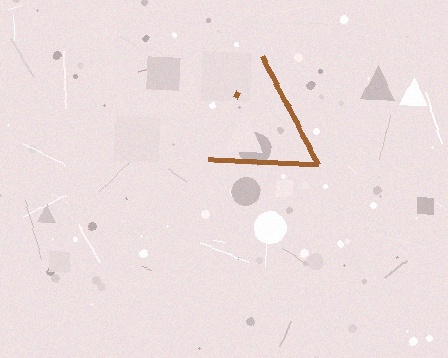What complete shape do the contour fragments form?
The contour fragments form a triangle.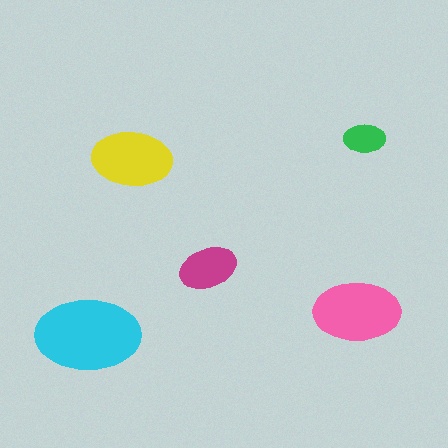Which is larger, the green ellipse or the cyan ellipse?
The cyan one.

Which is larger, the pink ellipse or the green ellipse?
The pink one.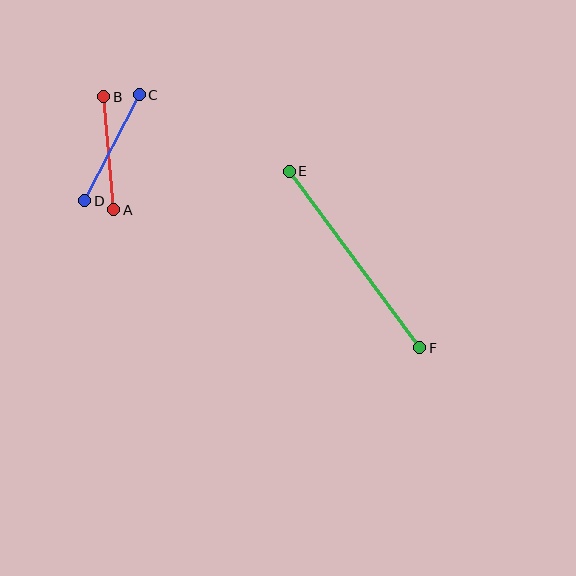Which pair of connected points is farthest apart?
Points E and F are farthest apart.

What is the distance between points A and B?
The distance is approximately 113 pixels.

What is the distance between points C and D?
The distance is approximately 119 pixels.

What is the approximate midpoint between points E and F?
The midpoint is at approximately (355, 259) pixels.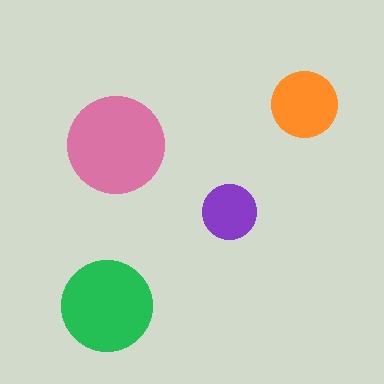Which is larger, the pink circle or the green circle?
The pink one.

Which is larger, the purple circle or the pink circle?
The pink one.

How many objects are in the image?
There are 4 objects in the image.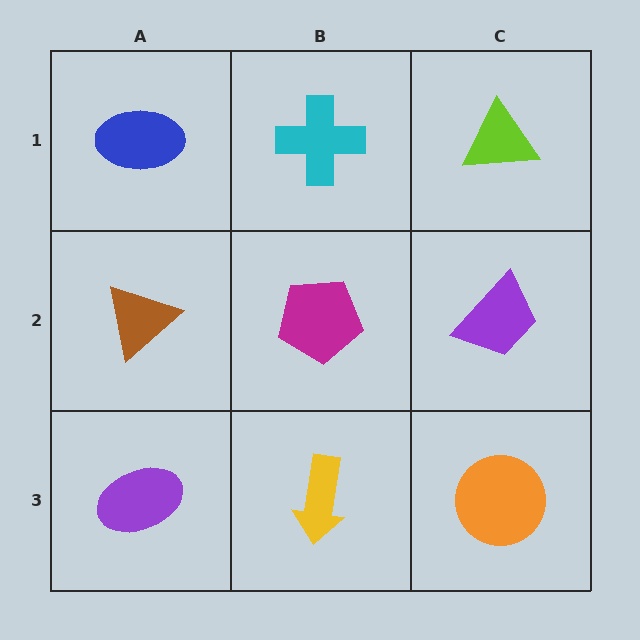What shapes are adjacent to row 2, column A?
A blue ellipse (row 1, column A), a purple ellipse (row 3, column A), a magenta pentagon (row 2, column B).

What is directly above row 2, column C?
A lime triangle.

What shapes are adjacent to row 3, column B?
A magenta pentagon (row 2, column B), a purple ellipse (row 3, column A), an orange circle (row 3, column C).